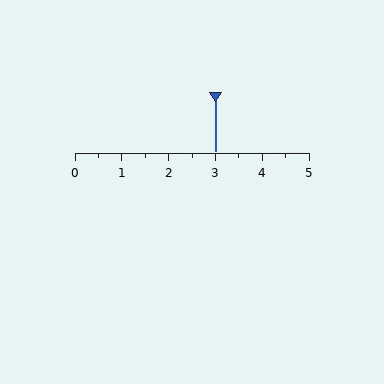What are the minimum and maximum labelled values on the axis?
The axis runs from 0 to 5.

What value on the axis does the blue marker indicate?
The marker indicates approximately 3.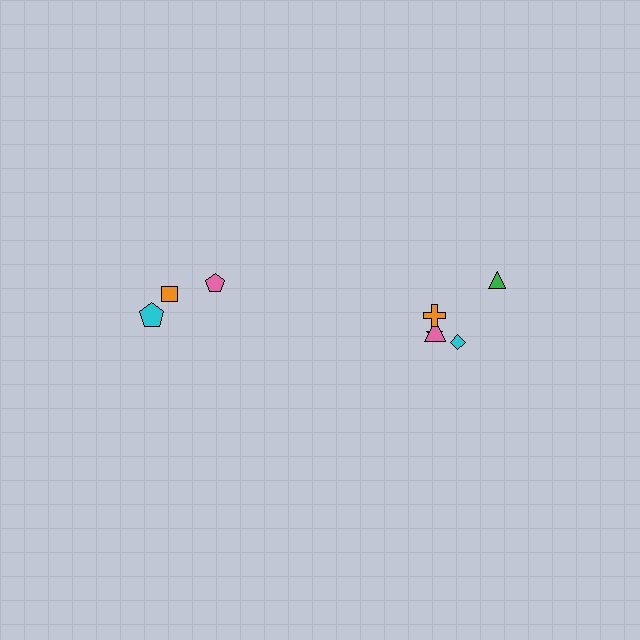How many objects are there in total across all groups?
There are 8 objects.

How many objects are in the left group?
There are 3 objects.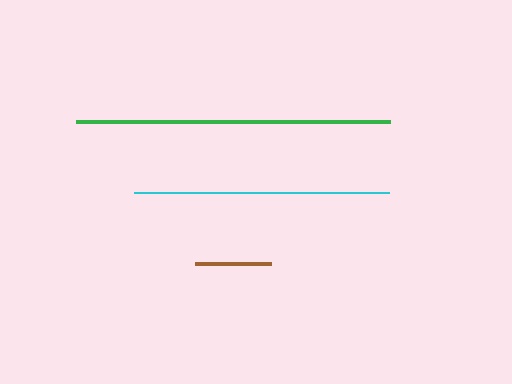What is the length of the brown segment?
The brown segment is approximately 76 pixels long.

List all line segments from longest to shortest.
From longest to shortest: green, cyan, brown.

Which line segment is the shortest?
The brown line is the shortest at approximately 76 pixels.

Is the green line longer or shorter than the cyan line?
The green line is longer than the cyan line.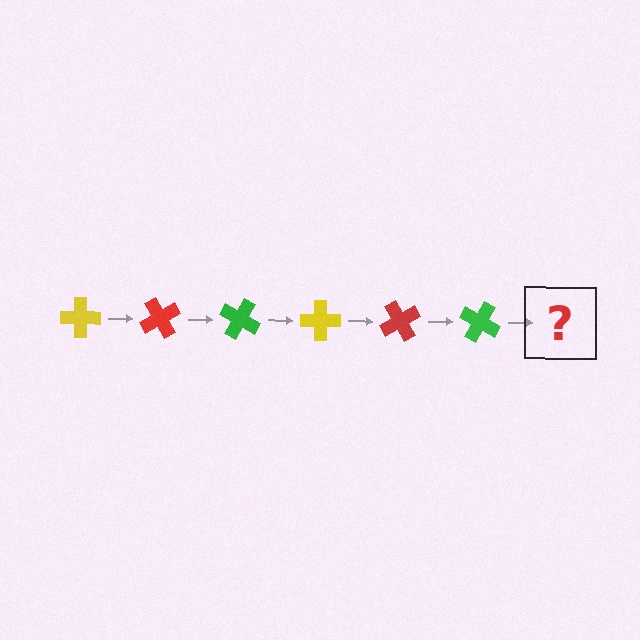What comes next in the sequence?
The next element should be a yellow cross, rotated 360 degrees from the start.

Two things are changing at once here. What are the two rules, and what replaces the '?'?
The two rules are that it rotates 60 degrees each step and the color cycles through yellow, red, and green. The '?' should be a yellow cross, rotated 360 degrees from the start.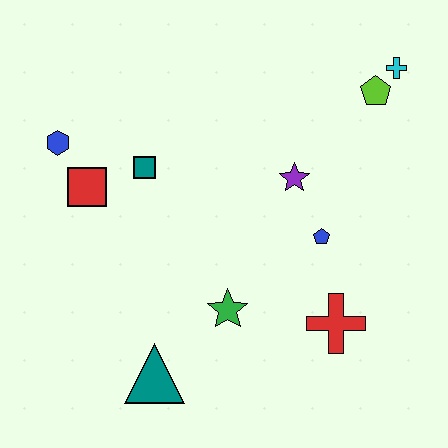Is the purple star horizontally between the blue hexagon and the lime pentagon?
Yes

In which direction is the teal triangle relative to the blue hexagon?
The teal triangle is below the blue hexagon.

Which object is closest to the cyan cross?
The lime pentagon is closest to the cyan cross.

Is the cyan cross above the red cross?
Yes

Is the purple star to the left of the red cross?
Yes